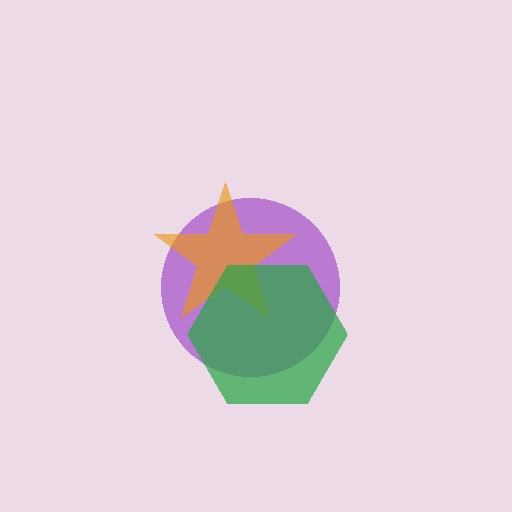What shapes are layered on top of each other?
The layered shapes are: a purple circle, an orange star, a green hexagon.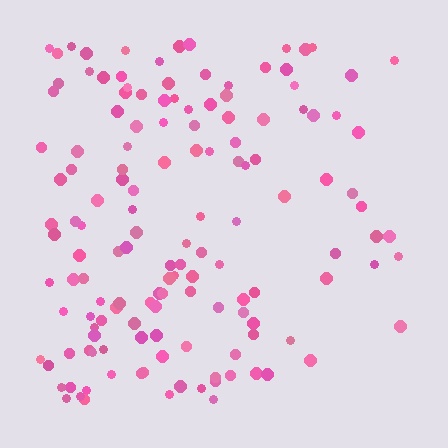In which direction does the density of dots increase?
From right to left, with the left side densest.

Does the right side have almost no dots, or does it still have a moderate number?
Still a moderate number, just noticeably fewer than the left.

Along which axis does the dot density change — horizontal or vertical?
Horizontal.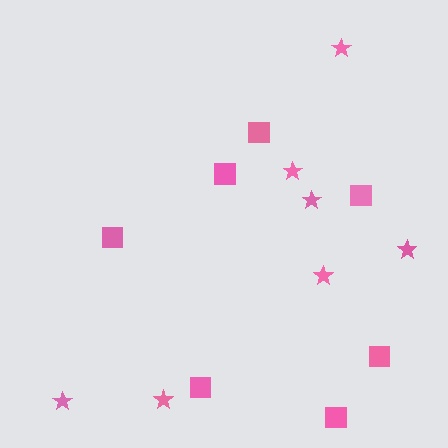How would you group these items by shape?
There are 2 groups: one group of squares (7) and one group of stars (7).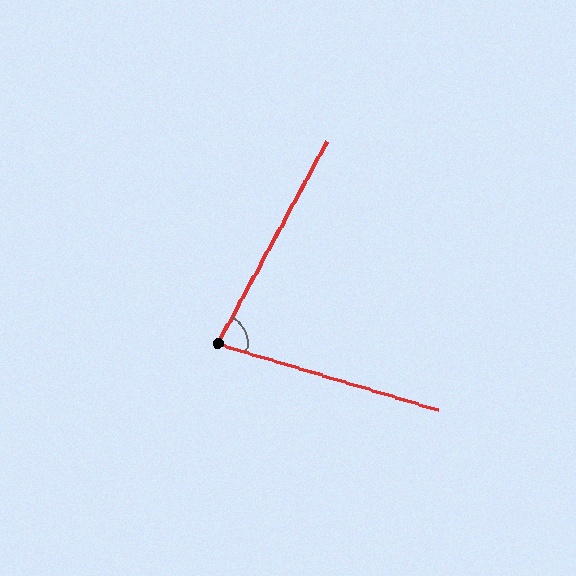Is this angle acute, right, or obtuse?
It is acute.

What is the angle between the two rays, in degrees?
Approximately 78 degrees.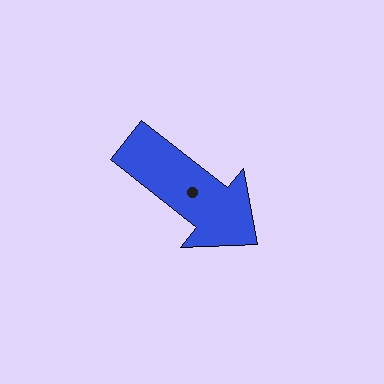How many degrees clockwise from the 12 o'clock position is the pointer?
Approximately 128 degrees.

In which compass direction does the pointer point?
Southeast.